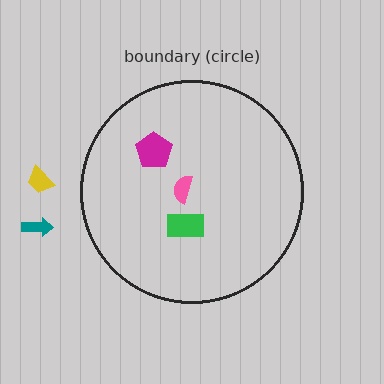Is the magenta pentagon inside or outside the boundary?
Inside.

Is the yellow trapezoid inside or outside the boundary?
Outside.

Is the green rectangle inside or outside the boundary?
Inside.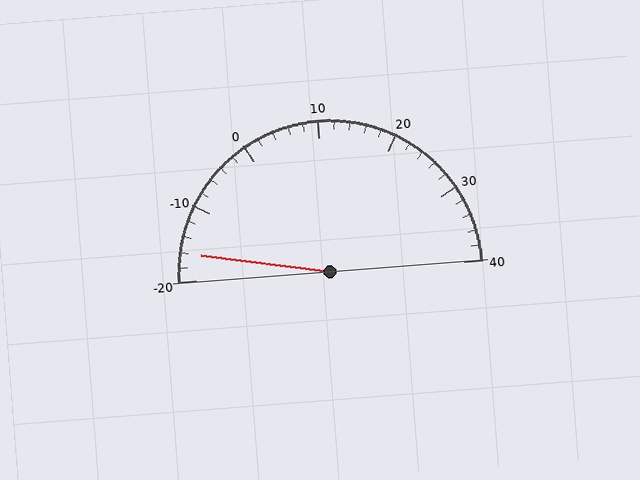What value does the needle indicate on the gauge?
The needle indicates approximately -16.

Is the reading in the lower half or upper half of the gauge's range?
The reading is in the lower half of the range (-20 to 40).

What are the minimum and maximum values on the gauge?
The gauge ranges from -20 to 40.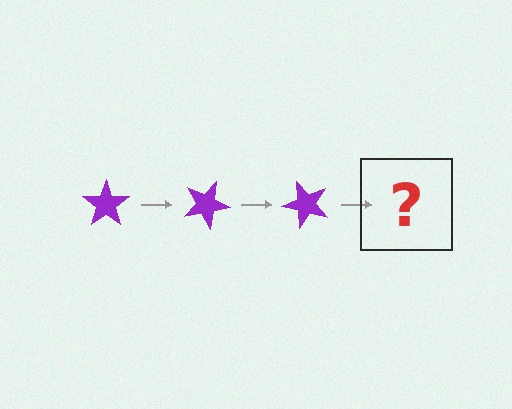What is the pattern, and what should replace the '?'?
The pattern is that the star rotates 25 degrees each step. The '?' should be a purple star rotated 75 degrees.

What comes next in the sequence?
The next element should be a purple star rotated 75 degrees.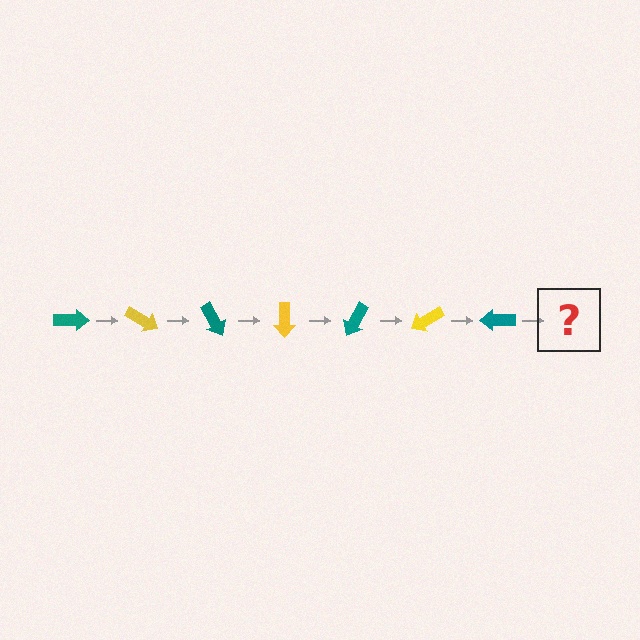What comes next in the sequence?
The next element should be a yellow arrow, rotated 210 degrees from the start.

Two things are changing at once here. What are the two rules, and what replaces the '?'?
The two rules are that it rotates 30 degrees each step and the color cycles through teal and yellow. The '?' should be a yellow arrow, rotated 210 degrees from the start.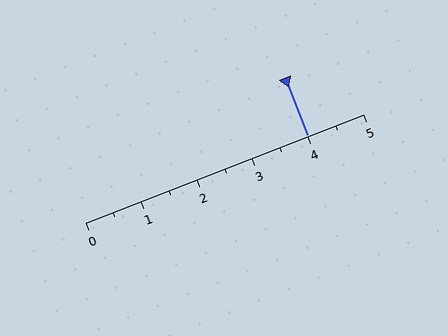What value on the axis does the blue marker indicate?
The marker indicates approximately 4.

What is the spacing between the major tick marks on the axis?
The major ticks are spaced 1 apart.